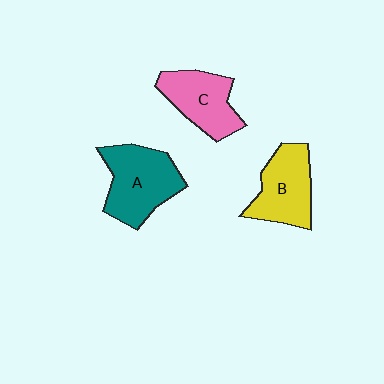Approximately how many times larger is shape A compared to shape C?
Approximately 1.2 times.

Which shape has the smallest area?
Shape C (pink).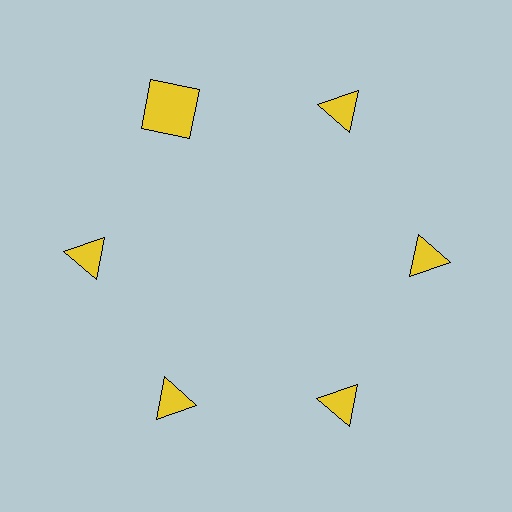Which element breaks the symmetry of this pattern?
The yellow square at roughly the 11 o'clock position breaks the symmetry. All other shapes are yellow triangles.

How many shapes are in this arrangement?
There are 6 shapes arranged in a ring pattern.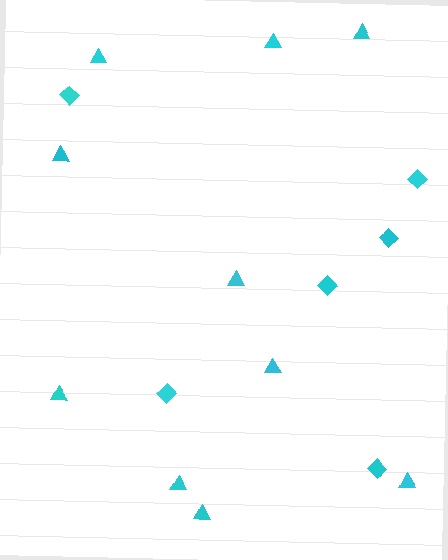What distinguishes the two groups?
There are 2 groups: one group of triangles (10) and one group of diamonds (6).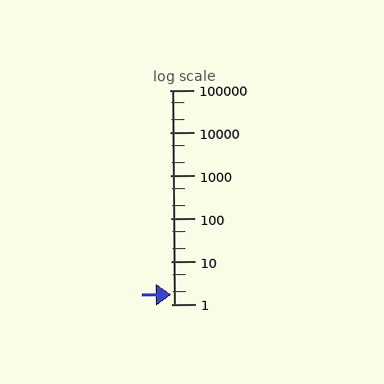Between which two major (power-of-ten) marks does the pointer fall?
The pointer is between 1 and 10.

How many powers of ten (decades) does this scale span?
The scale spans 5 decades, from 1 to 100000.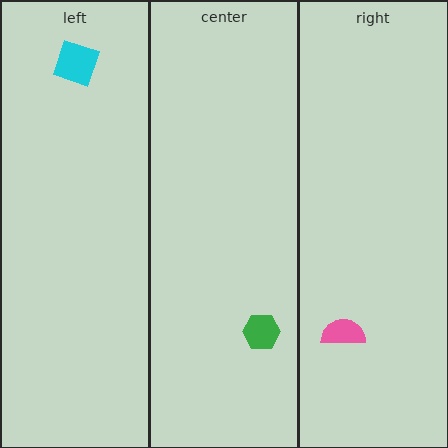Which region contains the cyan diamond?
The left region.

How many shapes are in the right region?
1.